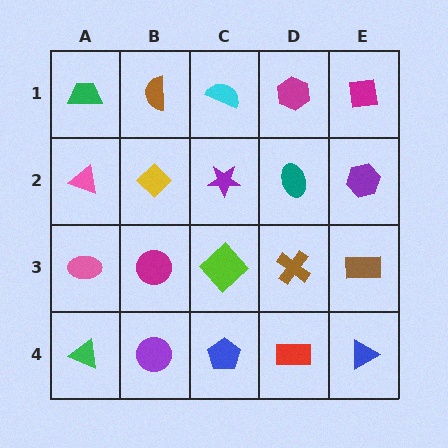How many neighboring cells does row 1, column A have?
2.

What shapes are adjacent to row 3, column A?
A pink triangle (row 2, column A), a green triangle (row 4, column A), a magenta circle (row 3, column B).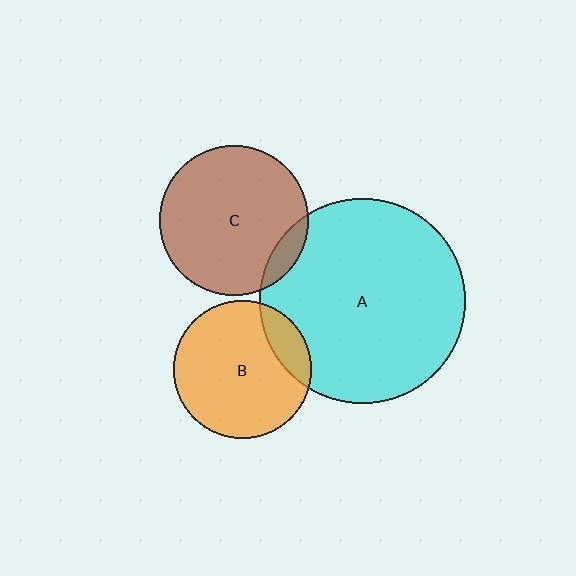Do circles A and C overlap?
Yes.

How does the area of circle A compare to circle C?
Approximately 1.9 times.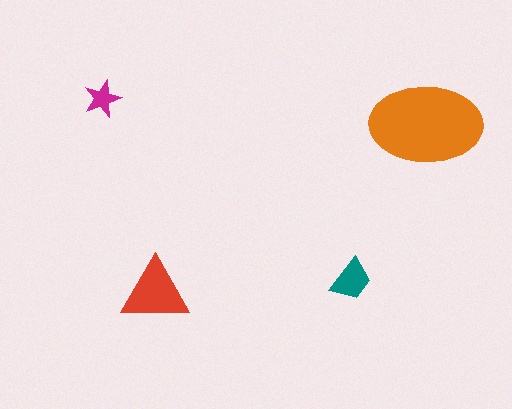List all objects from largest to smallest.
The orange ellipse, the red triangle, the teal trapezoid, the magenta star.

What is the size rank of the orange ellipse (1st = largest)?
1st.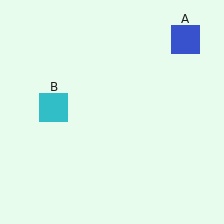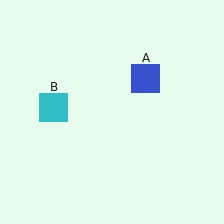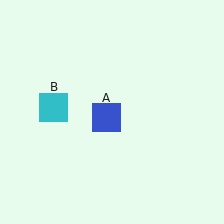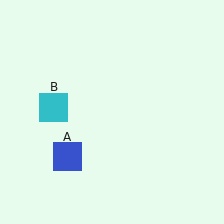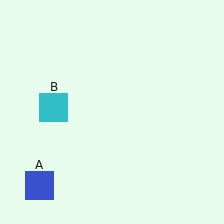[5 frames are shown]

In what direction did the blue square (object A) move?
The blue square (object A) moved down and to the left.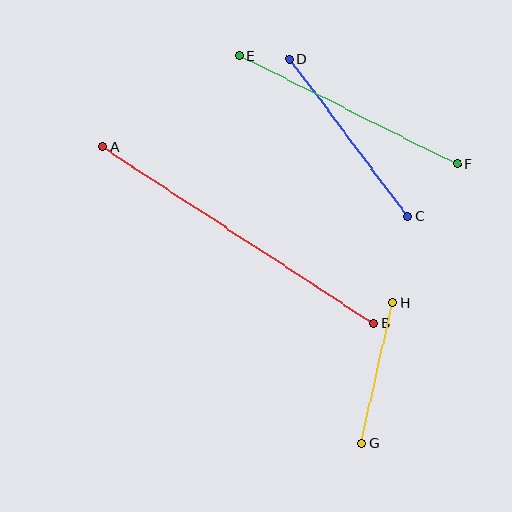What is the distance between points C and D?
The distance is approximately 196 pixels.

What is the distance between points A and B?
The distance is approximately 323 pixels.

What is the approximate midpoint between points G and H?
The midpoint is at approximately (377, 373) pixels.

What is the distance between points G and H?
The distance is approximately 144 pixels.